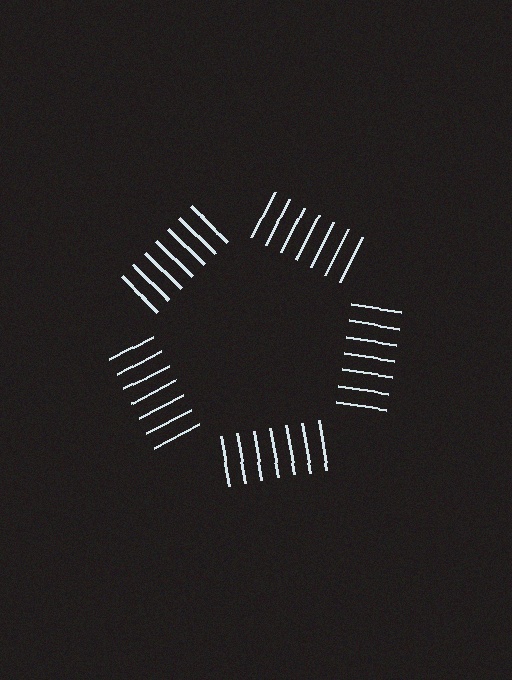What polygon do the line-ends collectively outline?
An illusory pentagon — the line segments terminate on its edges but no continuous stroke is drawn.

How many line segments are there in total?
35 — 7 along each of the 5 edges.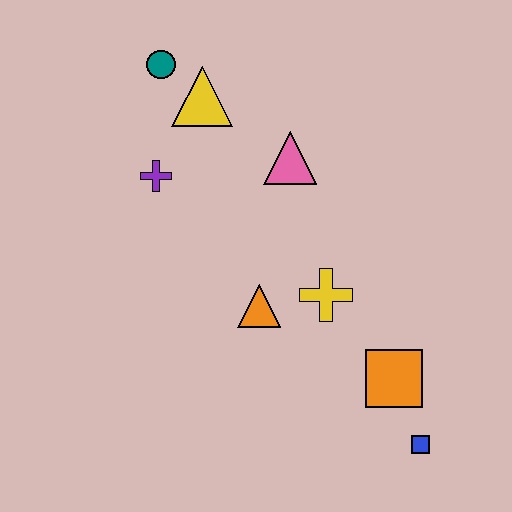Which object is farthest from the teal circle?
The blue square is farthest from the teal circle.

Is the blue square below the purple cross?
Yes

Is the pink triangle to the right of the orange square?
No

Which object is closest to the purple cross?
The yellow triangle is closest to the purple cross.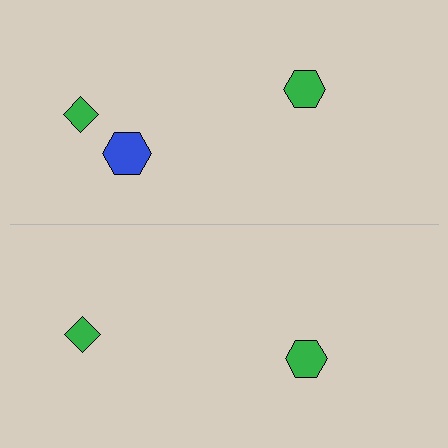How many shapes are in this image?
There are 5 shapes in this image.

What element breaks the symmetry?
A blue hexagon is missing from the bottom side.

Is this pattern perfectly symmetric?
No, the pattern is not perfectly symmetric. A blue hexagon is missing from the bottom side.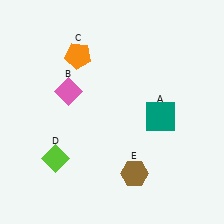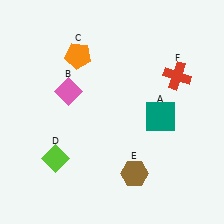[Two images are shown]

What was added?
A red cross (F) was added in Image 2.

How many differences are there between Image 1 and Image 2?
There is 1 difference between the two images.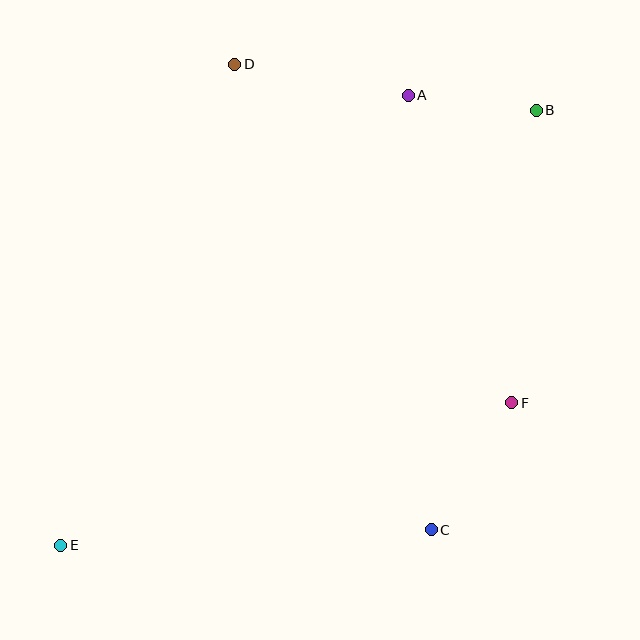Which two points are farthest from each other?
Points B and E are farthest from each other.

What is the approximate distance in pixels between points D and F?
The distance between D and F is approximately 438 pixels.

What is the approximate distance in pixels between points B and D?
The distance between B and D is approximately 305 pixels.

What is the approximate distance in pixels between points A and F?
The distance between A and F is approximately 325 pixels.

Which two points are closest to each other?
Points A and B are closest to each other.